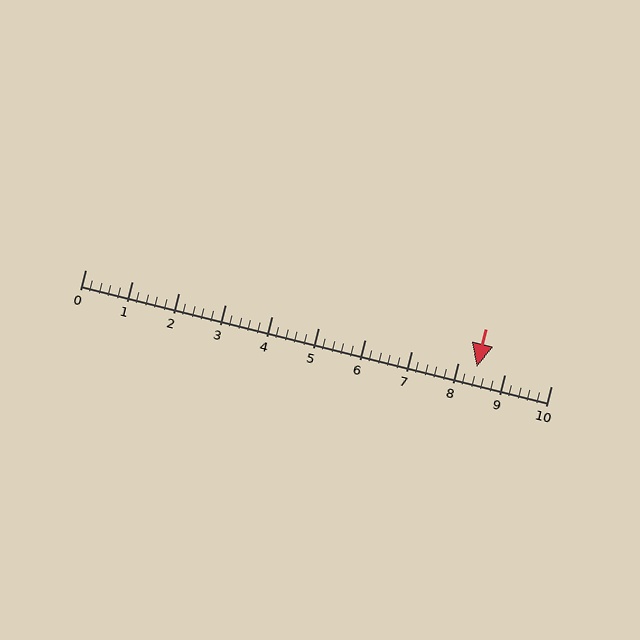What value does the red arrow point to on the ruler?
The red arrow points to approximately 8.4.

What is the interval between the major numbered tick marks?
The major tick marks are spaced 1 units apart.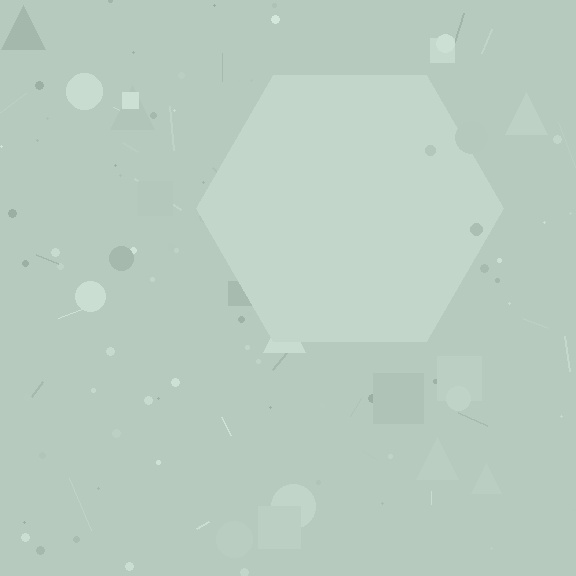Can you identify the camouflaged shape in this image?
The camouflaged shape is a hexagon.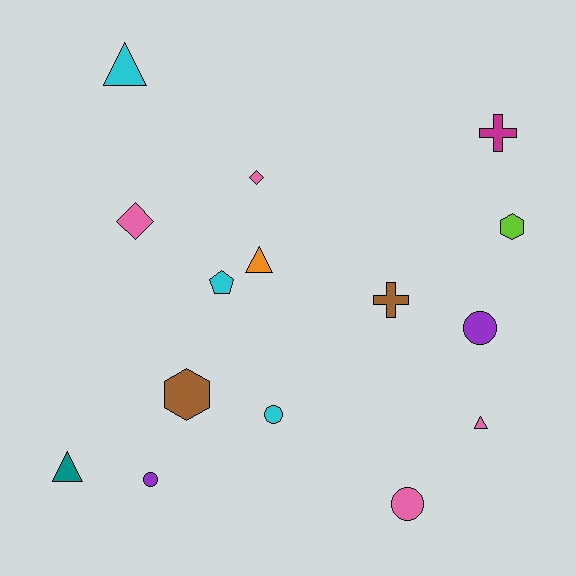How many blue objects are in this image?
There are no blue objects.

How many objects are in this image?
There are 15 objects.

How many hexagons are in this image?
There are 2 hexagons.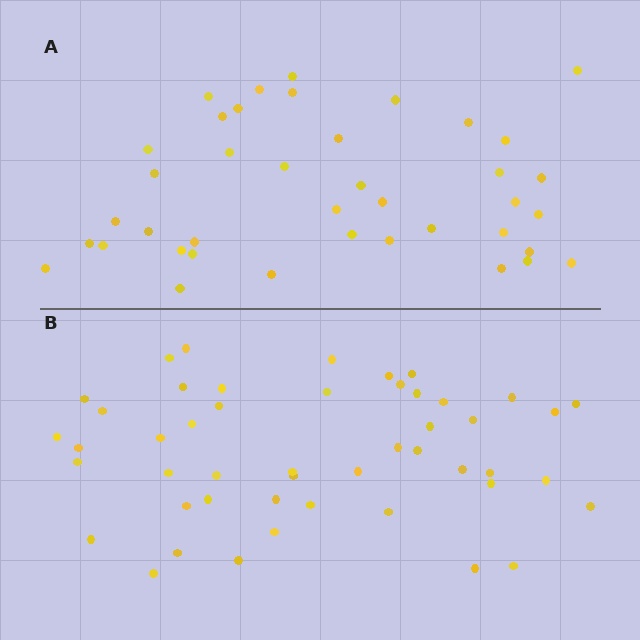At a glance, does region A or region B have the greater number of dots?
Region B (the bottom region) has more dots.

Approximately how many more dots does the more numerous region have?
Region B has roughly 8 or so more dots than region A.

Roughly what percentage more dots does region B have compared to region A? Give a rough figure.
About 20% more.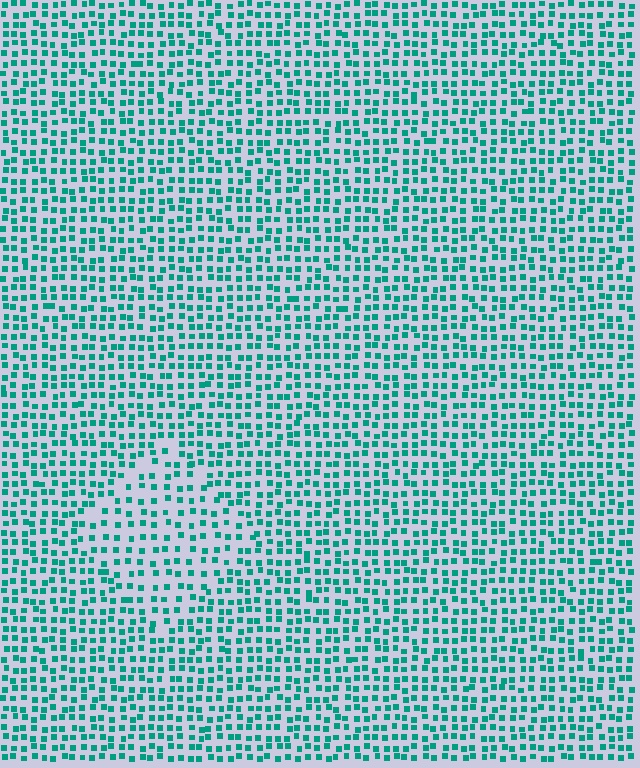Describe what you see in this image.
The image contains small teal elements arranged at two different densities. A diamond-shaped region is visible where the elements are less densely packed than the surrounding area.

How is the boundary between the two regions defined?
The boundary is defined by a change in element density (approximately 1.6x ratio). All elements are the same color, size, and shape.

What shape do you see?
I see a diamond.